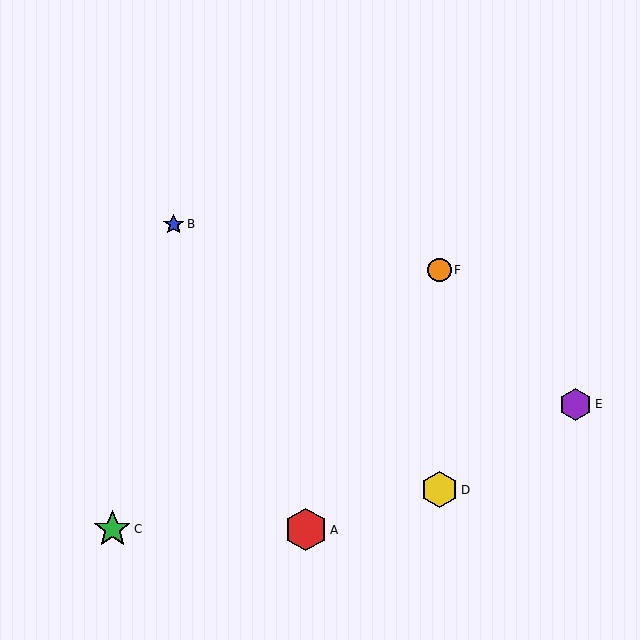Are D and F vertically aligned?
Yes, both are at x≈439.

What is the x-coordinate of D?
Object D is at x≈439.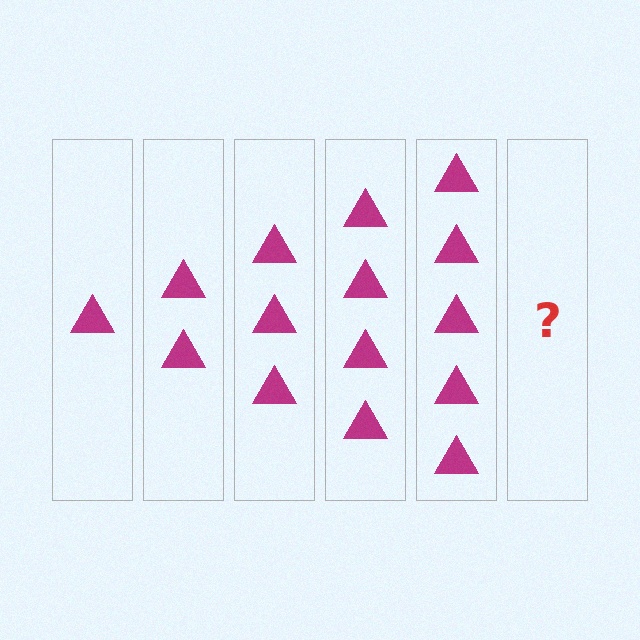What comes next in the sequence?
The next element should be 6 triangles.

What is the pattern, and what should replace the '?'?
The pattern is that each step adds one more triangle. The '?' should be 6 triangles.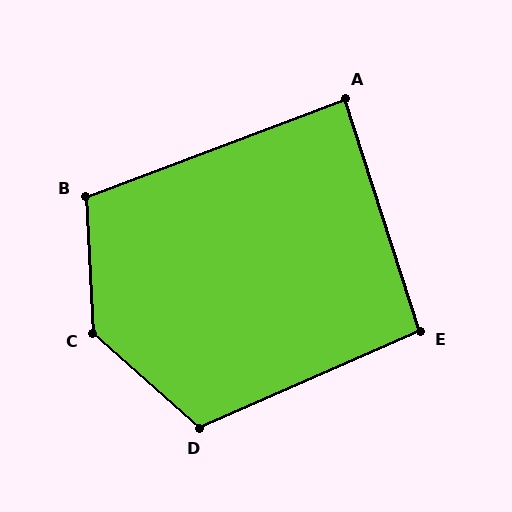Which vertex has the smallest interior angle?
A, at approximately 87 degrees.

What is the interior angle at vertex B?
Approximately 108 degrees (obtuse).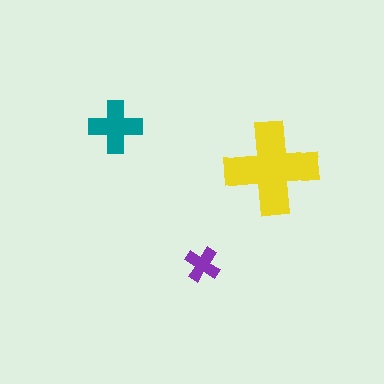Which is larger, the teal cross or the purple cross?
The teal one.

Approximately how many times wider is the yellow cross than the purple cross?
About 2.5 times wider.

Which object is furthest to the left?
The teal cross is leftmost.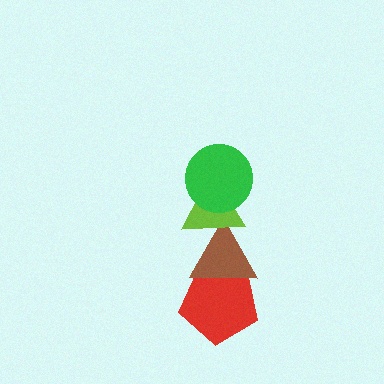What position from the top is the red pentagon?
The red pentagon is 4th from the top.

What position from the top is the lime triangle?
The lime triangle is 2nd from the top.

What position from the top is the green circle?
The green circle is 1st from the top.